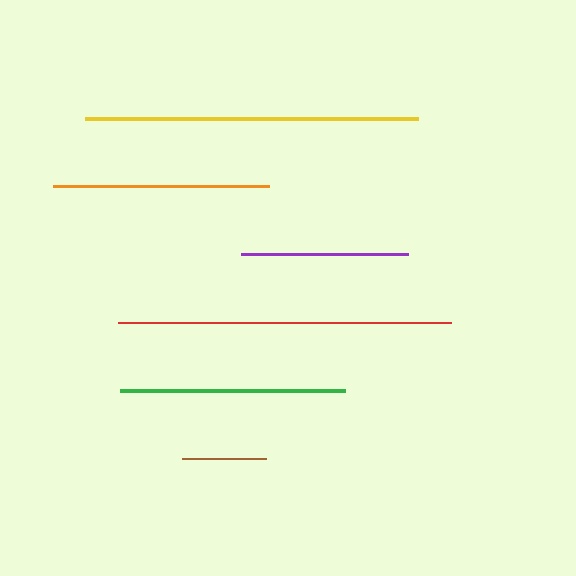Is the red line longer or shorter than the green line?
The red line is longer than the green line.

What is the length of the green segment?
The green segment is approximately 225 pixels long.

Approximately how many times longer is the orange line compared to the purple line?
The orange line is approximately 1.3 times the length of the purple line.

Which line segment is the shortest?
The brown line is the shortest at approximately 83 pixels.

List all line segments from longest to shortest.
From longest to shortest: yellow, red, green, orange, purple, brown.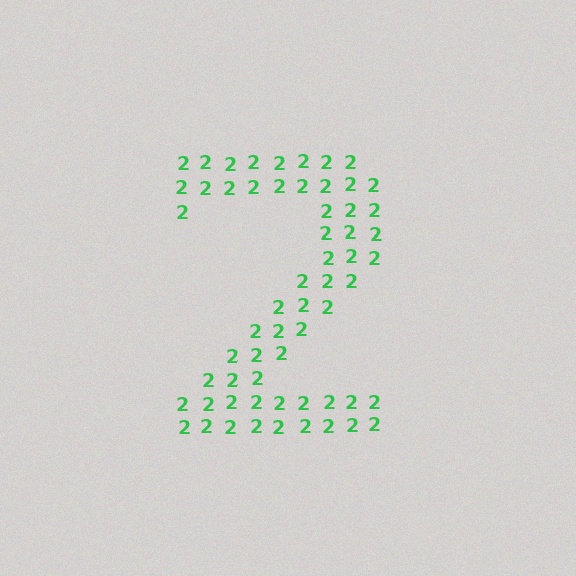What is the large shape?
The large shape is the digit 2.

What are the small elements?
The small elements are digit 2's.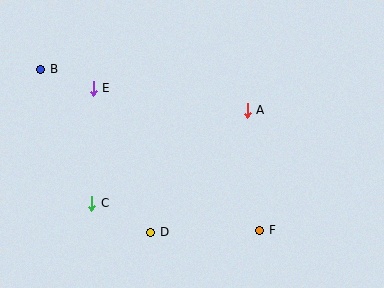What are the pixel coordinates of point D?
Point D is at (151, 232).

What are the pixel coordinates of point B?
Point B is at (41, 69).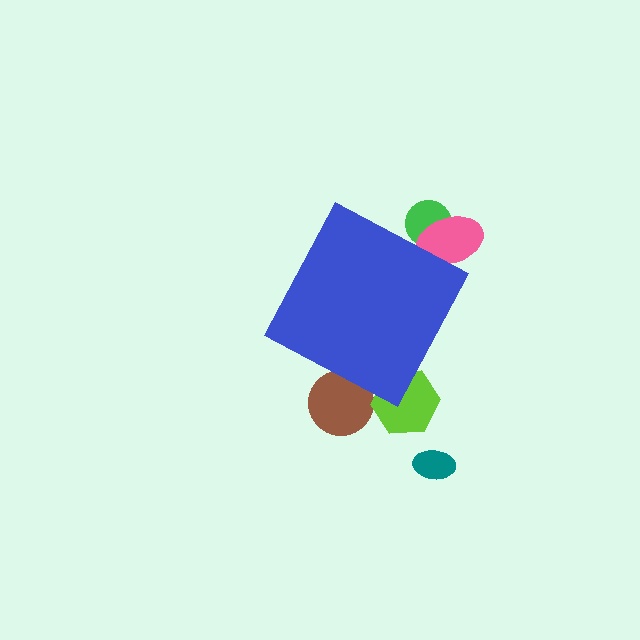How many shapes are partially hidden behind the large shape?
4 shapes are partially hidden.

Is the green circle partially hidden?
Yes, the green circle is partially hidden behind the blue diamond.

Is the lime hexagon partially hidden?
Yes, the lime hexagon is partially hidden behind the blue diamond.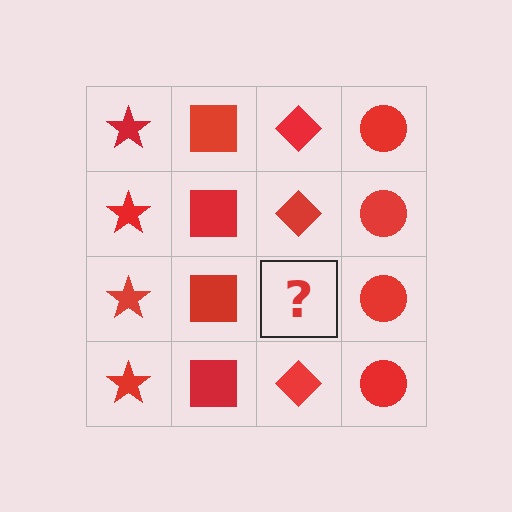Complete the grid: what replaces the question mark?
The question mark should be replaced with a red diamond.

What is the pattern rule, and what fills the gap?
The rule is that each column has a consistent shape. The gap should be filled with a red diamond.